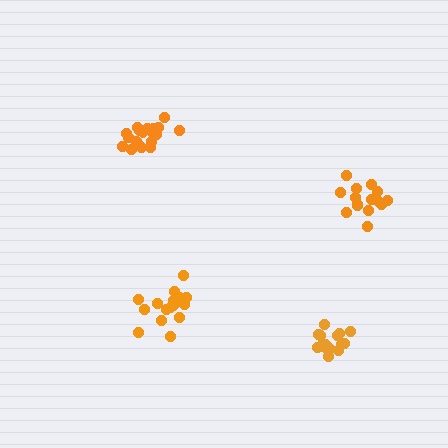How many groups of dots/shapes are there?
There are 4 groups.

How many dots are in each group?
Group 1: 17 dots, Group 2: 19 dots, Group 3: 16 dots, Group 4: 16 dots (68 total).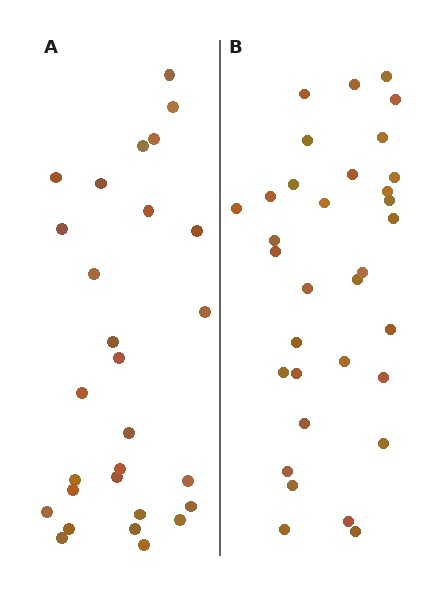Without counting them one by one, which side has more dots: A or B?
Region B (the right region) has more dots.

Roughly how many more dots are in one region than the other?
Region B has about 5 more dots than region A.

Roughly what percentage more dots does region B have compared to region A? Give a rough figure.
About 20% more.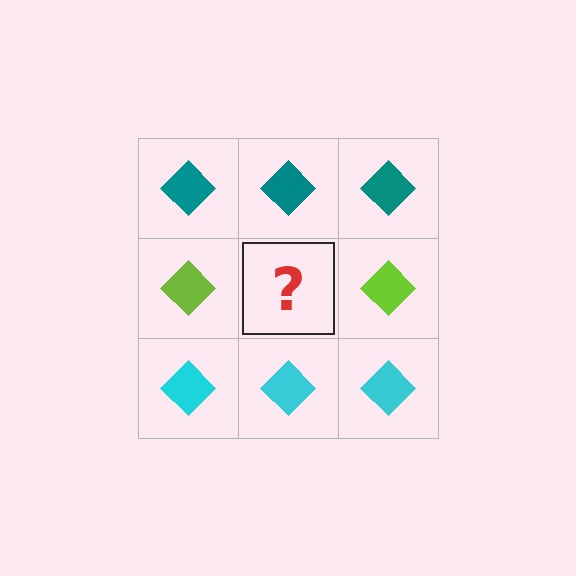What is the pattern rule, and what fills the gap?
The rule is that each row has a consistent color. The gap should be filled with a lime diamond.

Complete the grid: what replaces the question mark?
The question mark should be replaced with a lime diamond.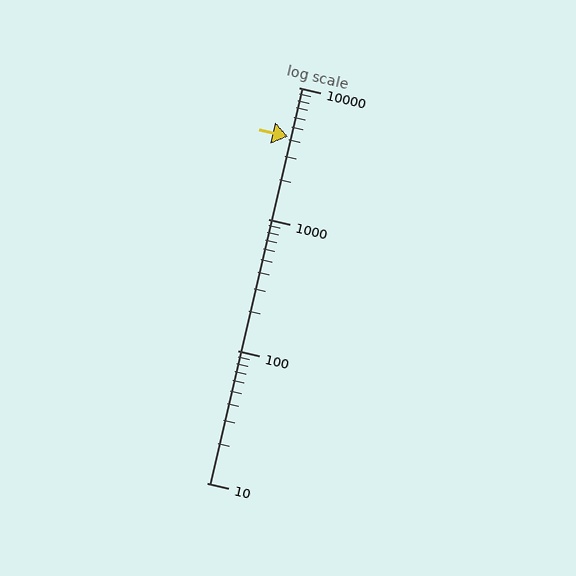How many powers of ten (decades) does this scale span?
The scale spans 3 decades, from 10 to 10000.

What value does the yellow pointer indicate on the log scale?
The pointer indicates approximately 4200.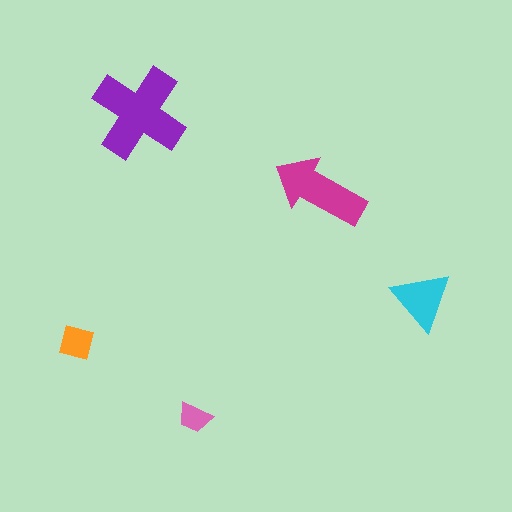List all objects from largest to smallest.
The purple cross, the magenta arrow, the cyan triangle, the orange square, the pink trapezoid.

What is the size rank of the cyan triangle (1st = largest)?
3rd.